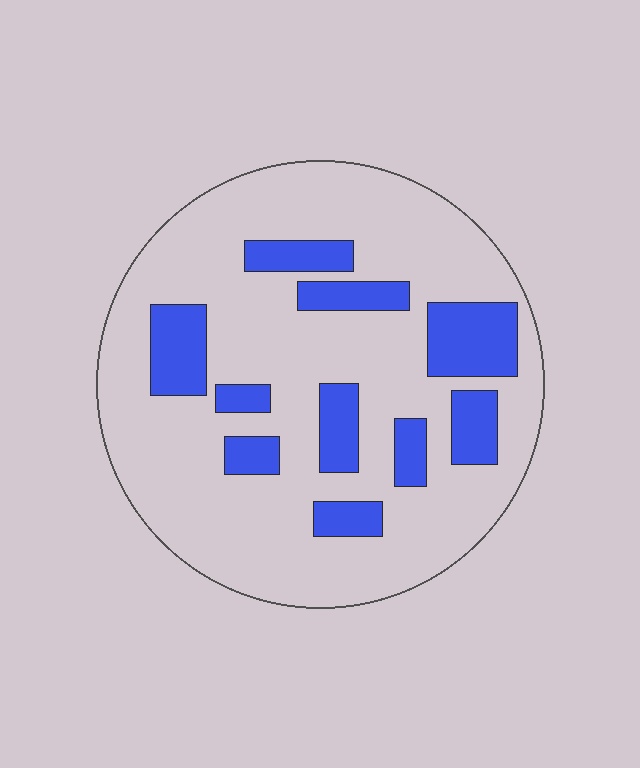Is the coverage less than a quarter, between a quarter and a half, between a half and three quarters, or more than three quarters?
Less than a quarter.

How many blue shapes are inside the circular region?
10.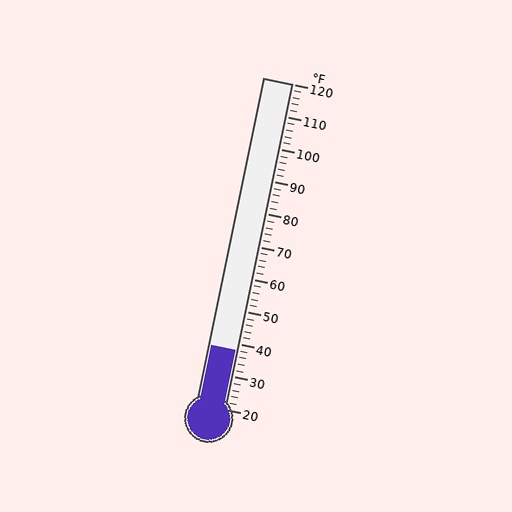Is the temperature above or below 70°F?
The temperature is below 70°F.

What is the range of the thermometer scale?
The thermometer scale ranges from 20°F to 120°F.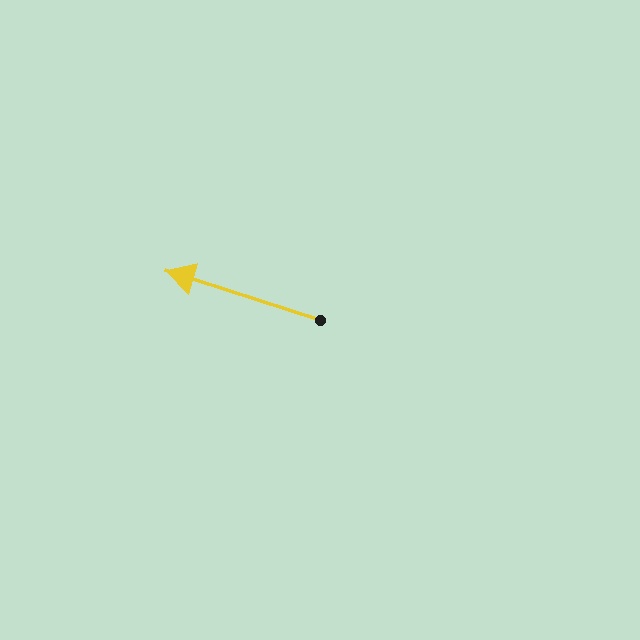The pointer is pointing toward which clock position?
Roughly 10 o'clock.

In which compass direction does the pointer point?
West.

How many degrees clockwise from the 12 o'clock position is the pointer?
Approximately 288 degrees.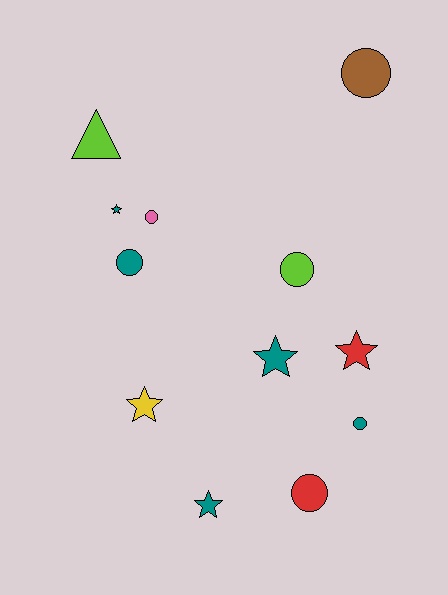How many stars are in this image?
There are 5 stars.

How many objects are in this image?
There are 12 objects.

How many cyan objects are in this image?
There are no cyan objects.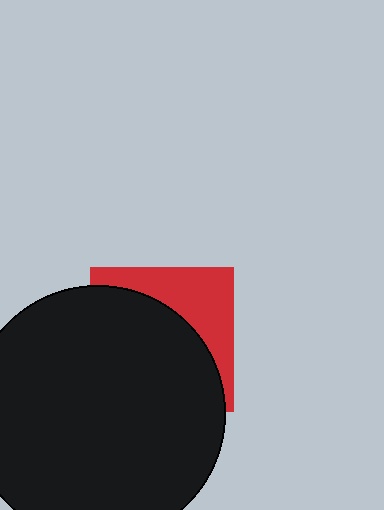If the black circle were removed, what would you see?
You would see the complete red square.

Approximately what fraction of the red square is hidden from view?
Roughly 66% of the red square is hidden behind the black circle.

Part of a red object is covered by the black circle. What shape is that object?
It is a square.